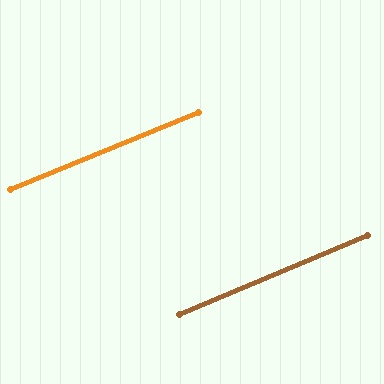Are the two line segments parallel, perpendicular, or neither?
Parallel — their directions differ by only 0.5°.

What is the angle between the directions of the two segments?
Approximately 1 degree.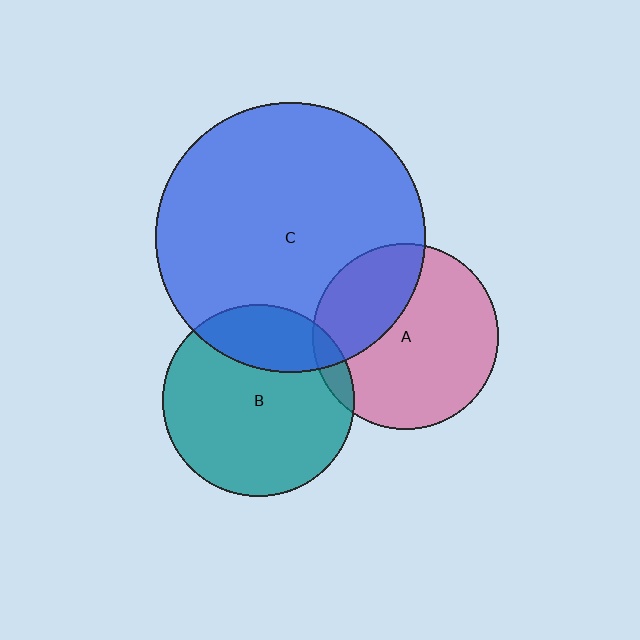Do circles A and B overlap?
Yes.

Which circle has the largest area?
Circle C (blue).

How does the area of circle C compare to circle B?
Approximately 2.0 times.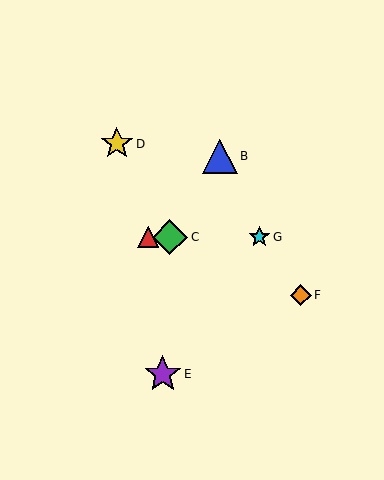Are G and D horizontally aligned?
No, G is at y≈237 and D is at y≈144.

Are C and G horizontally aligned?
Yes, both are at y≈237.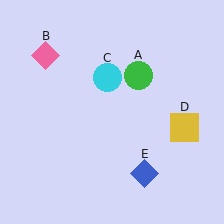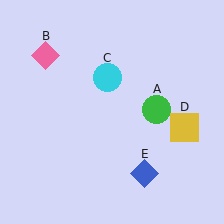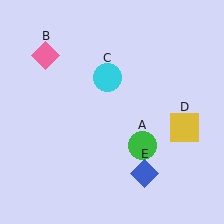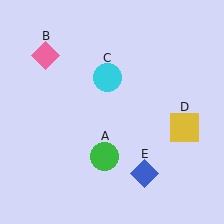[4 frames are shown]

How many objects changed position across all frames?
1 object changed position: green circle (object A).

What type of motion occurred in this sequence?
The green circle (object A) rotated clockwise around the center of the scene.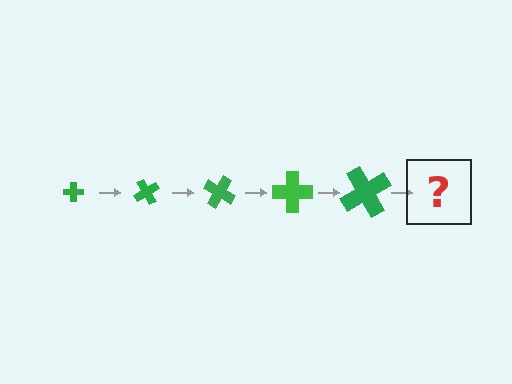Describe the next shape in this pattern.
It should be a cross, larger than the previous one and rotated 300 degrees from the start.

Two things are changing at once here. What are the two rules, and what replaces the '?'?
The two rules are that the cross grows larger each step and it rotates 60 degrees each step. The '?' should be a cross, larger than the previous one and rotated 300 degrees from the start.